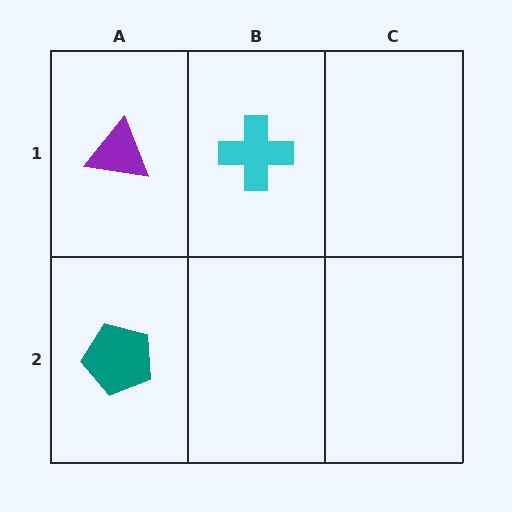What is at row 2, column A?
A teal pentagon.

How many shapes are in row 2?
1 shape.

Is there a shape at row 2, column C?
No, that cell is empty.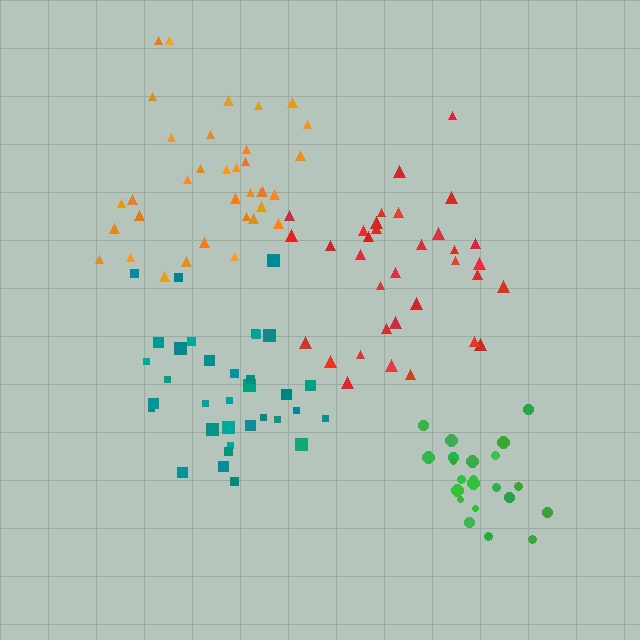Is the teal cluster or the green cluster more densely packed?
Green.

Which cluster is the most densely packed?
Green.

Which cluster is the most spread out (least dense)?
Red.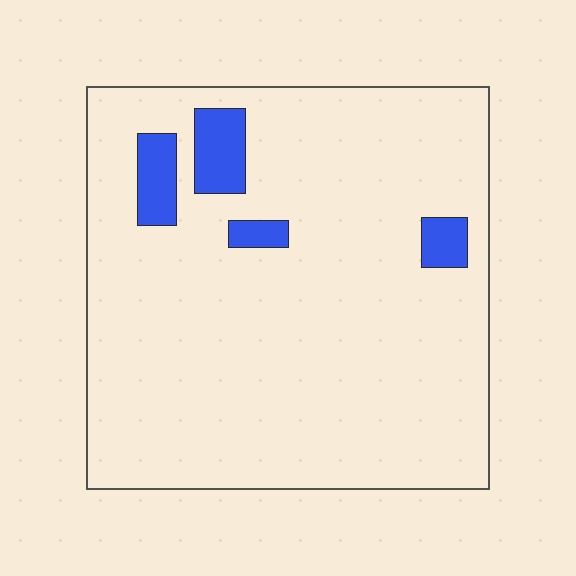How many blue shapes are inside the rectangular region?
4.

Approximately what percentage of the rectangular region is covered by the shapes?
Approximately 10%.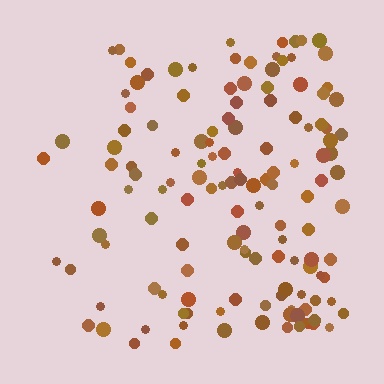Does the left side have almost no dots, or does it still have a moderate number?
Still a moderate number, just noticeably fewer than the right.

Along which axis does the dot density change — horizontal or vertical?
Horizontal.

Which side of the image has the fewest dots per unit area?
The left.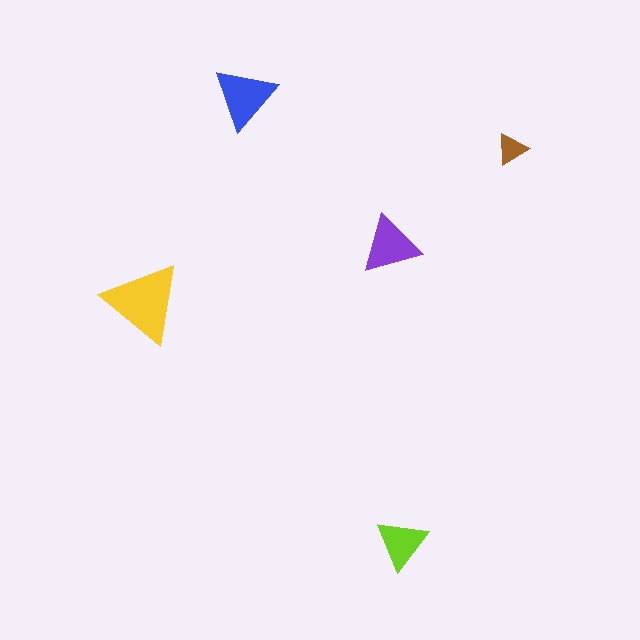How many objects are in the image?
There are 5 objects in the image.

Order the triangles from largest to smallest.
the yellow one, the blue one, the purple one, the lime one, the brown one.